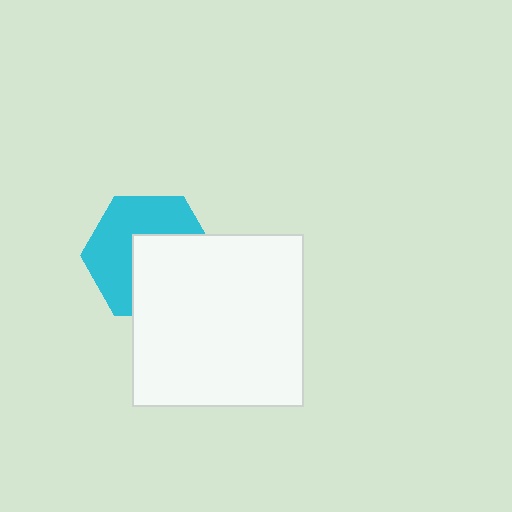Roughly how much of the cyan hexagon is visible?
About half of it is visible (roughly 52%).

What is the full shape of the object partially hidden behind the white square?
The partially hidden object is a cyan hexagon.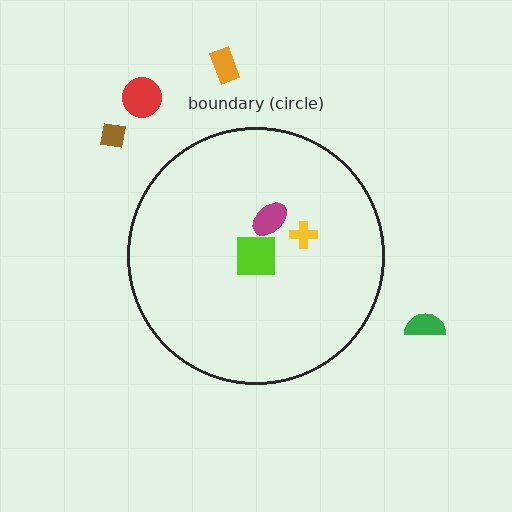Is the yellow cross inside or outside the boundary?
Inside.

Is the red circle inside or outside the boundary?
Outside.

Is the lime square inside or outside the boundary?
Inside.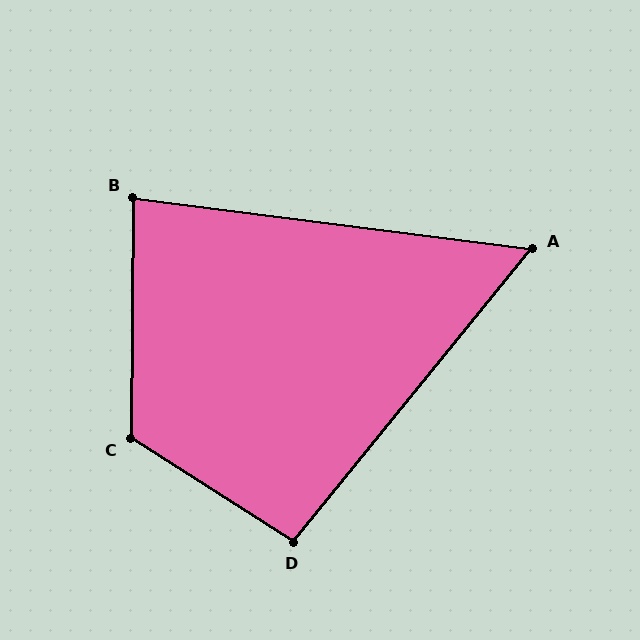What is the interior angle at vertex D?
Approximately 97 degrees (obtuse).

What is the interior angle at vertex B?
Approximately 83 degrees (acute).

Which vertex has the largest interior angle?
C, at approximately 122 degrees.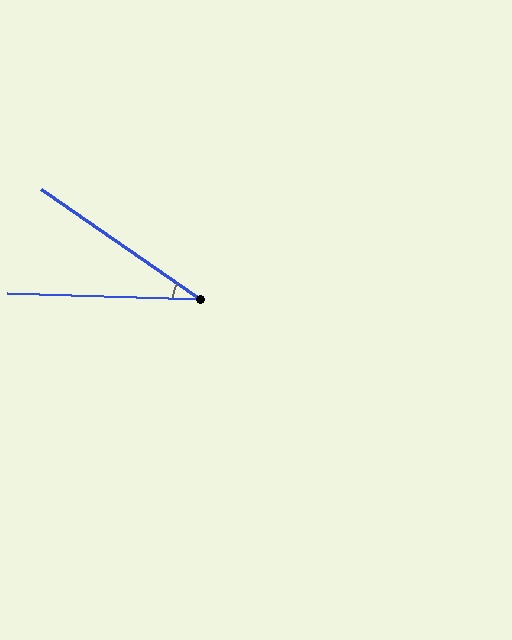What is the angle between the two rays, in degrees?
Approximately 33 degrees.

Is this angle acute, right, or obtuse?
It is acute.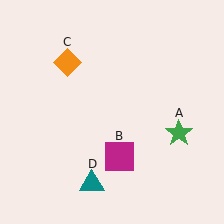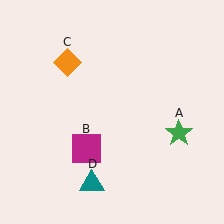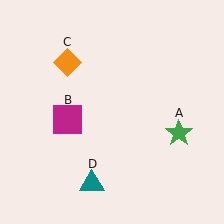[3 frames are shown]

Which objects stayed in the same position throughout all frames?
Green star (object A) and orange diamond (object C) and teal triangle (object D) remained stationary.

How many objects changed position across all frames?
1 object changed position: magenta square (object B).